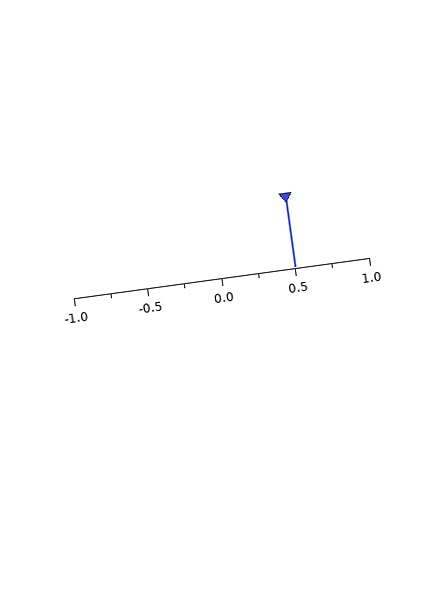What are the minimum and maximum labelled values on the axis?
The axis runs from -1.0 to 1.0.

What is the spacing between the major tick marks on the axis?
The major ticks are spaced 0.5 apart.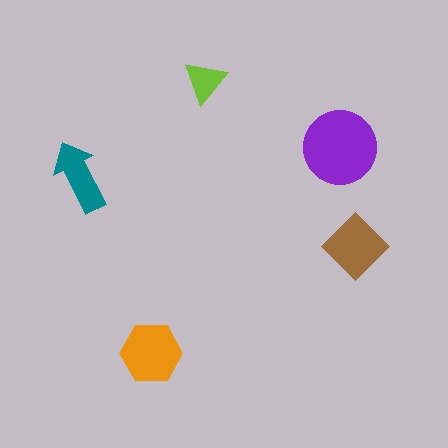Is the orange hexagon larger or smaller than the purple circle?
Smaller.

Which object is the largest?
The purple circle.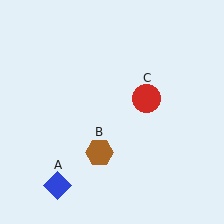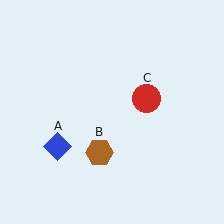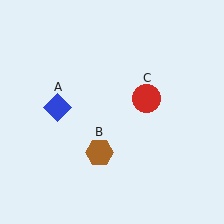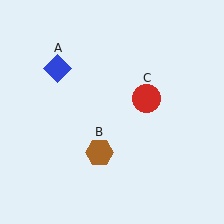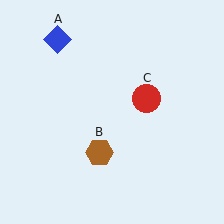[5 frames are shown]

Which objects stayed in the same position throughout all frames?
Brown hexagon (object B) and red circle (object C) remained stationary.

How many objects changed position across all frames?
1 object changed position: blue diamond (object A).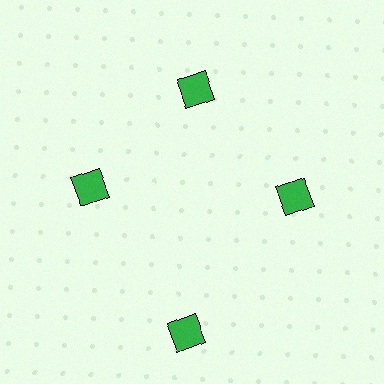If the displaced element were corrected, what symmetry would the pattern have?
It would have 4-fold rotational symmetry — the pattern would map onto itself every 90 degrees.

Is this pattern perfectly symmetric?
No. The 4 green diamonds are arranged in a ring, but one element near the 6 o'clock position is pushed outward from the center, breaking the 4-fold rotational symmetry.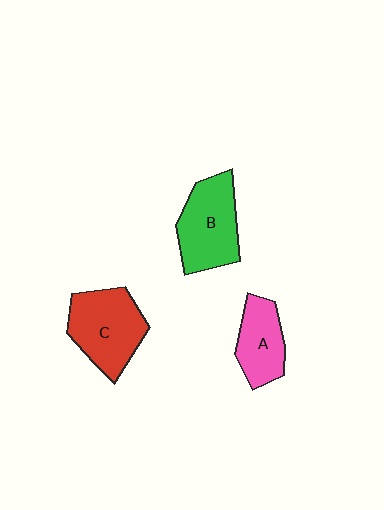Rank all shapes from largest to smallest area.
From largest to smallest: C (red), B (green), A (pink).